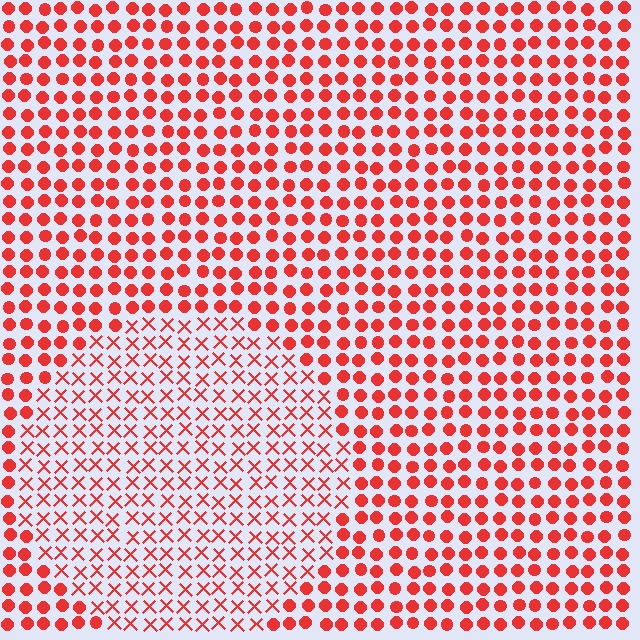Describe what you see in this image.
The image is filled with small red elements arranged in a uniform grid. A circle-shaped region contains X marks, while the surrounding area contains circles. The boundary is defined purely by the change in element shape.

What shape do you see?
I see a circle.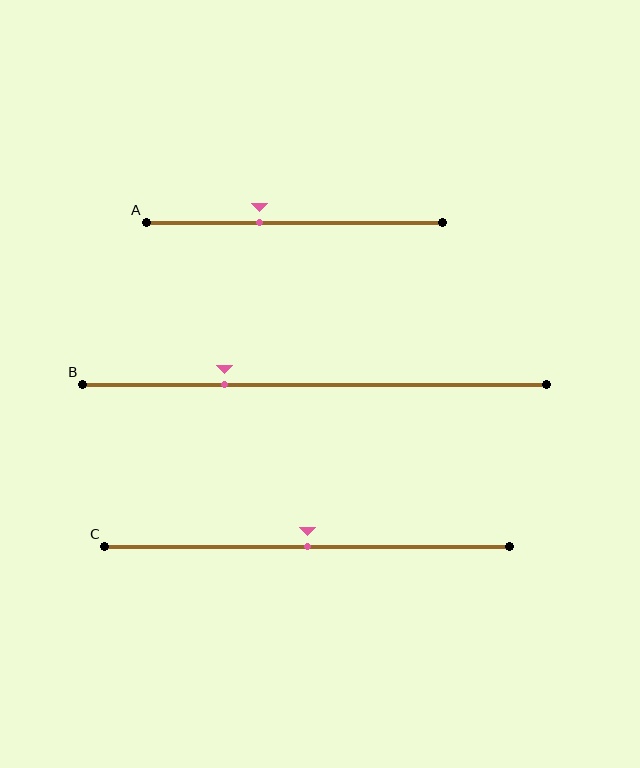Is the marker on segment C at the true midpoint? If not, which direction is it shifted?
Yes, the marker on segment C is at the true midpoint.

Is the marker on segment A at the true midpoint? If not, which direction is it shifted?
No, the marker on segment A is shifted to the left by about 12% of the segment length.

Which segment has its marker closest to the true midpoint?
Segment C has its marker closest to the true midpoint.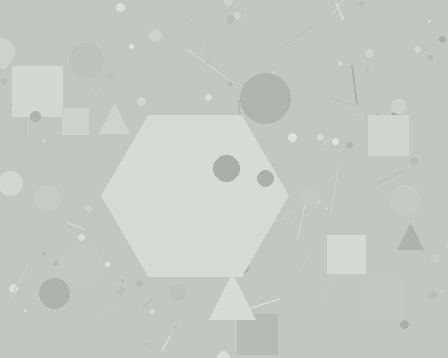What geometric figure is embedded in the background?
A hexagon is embedded in the background.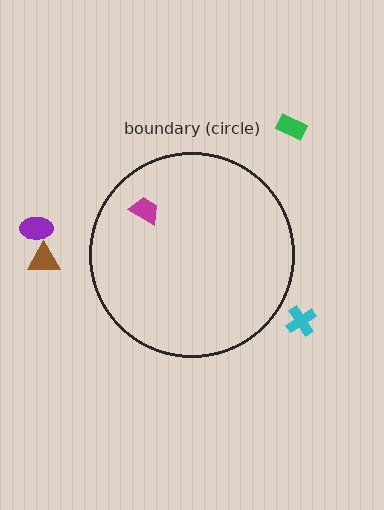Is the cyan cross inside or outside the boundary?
Outside.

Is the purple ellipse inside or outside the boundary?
Outside.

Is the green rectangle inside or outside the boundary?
Outside.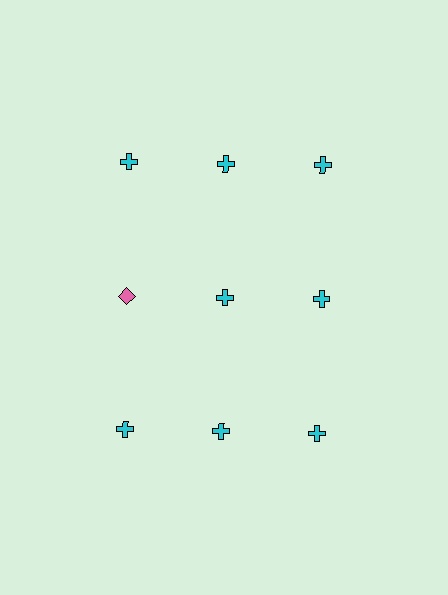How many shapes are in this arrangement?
There are 9 shapes arranged in a grid pattern.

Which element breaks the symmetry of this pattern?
The pink diamond in the second row, leftmost column breaks the symmetry. All other shapes are cyan crosses.